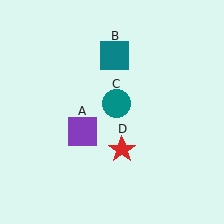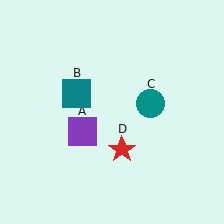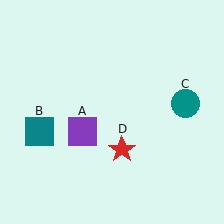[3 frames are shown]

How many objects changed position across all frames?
2 objects changed position: teal square (object B), teal circle (object C).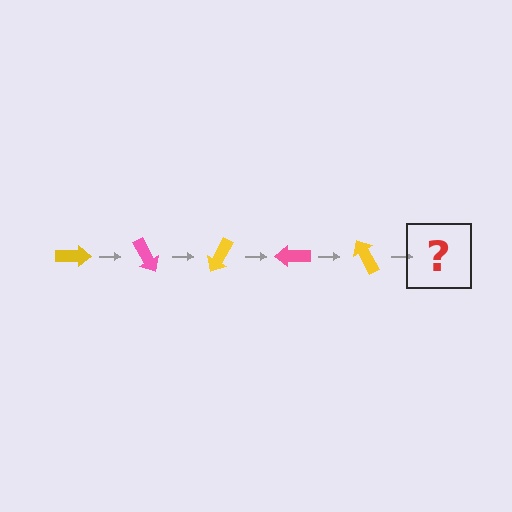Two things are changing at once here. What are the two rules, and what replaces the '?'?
The two rules are that it rotates 60 degrees each step and the color cycles through yellow and pink. The '?' should be a pink arrow, rotated 300 degrees from the start.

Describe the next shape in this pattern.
It should be a pink arrow, rotated 300 degrees from the start.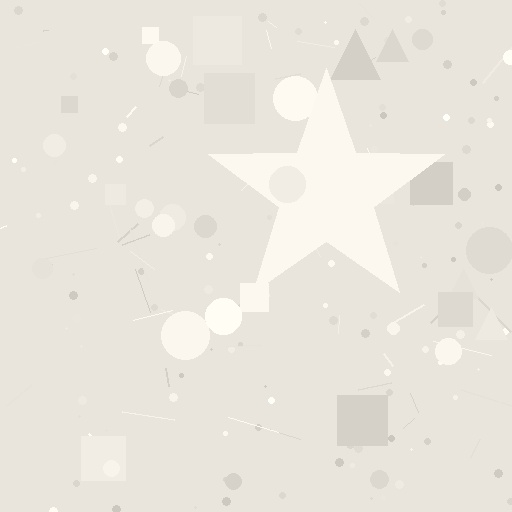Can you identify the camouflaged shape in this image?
The camouflaged shape is a star.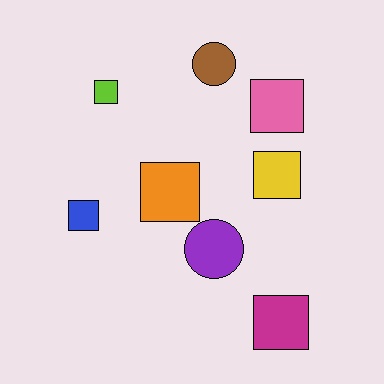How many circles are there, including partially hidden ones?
There are 2 circles.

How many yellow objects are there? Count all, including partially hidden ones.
There is 1 yellow object.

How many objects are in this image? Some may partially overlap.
There are 8 objects.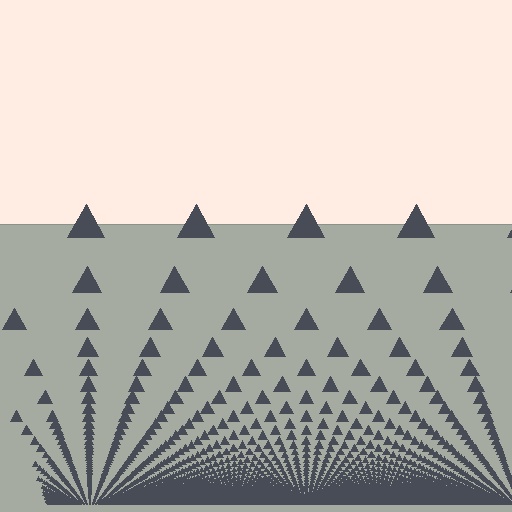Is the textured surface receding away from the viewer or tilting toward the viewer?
The surface appears to tilt toward the viewer. Texture elements get larger and sparser toward the top.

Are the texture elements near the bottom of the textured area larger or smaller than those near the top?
Smaller. The gradient is inverted — elements near the bottom are smaller and denser.